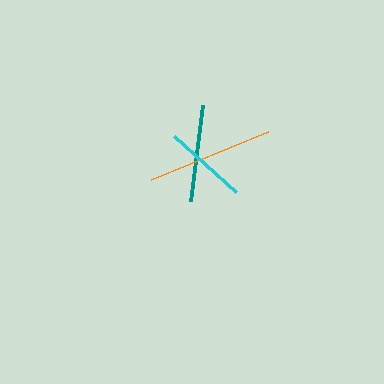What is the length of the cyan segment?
The cyan segment is approximately 84 pixels long.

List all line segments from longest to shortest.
From longest to shortest: orange, teal, cyan.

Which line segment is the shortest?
The cyan line is the shortest at approximately 84 pixels.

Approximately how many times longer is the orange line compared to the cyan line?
The orange line is approximately 1.5 times the length of the cyan line.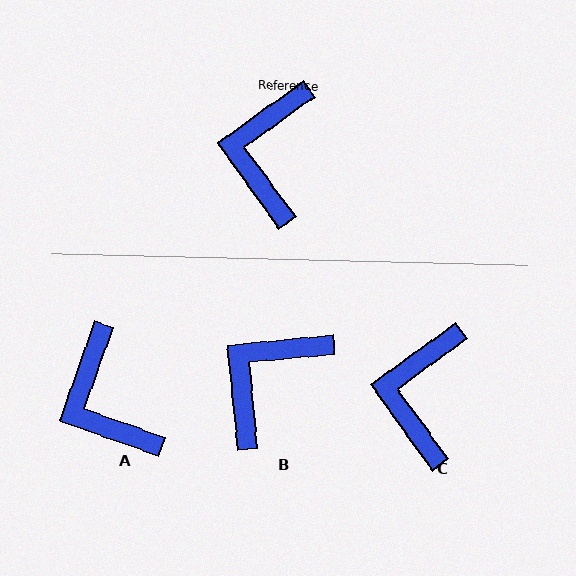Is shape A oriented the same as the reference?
No, it is off by about 34 degrees.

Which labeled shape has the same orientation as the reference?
C.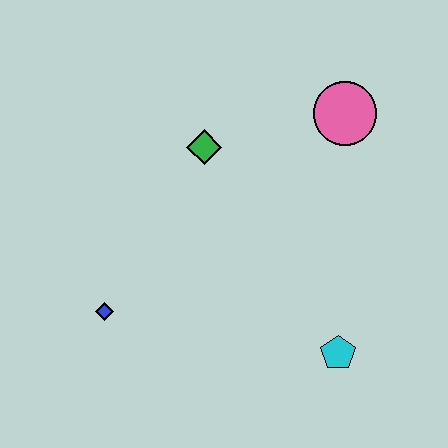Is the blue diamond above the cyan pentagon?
Yes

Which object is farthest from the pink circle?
The blue diamond is farthest from the pink circle.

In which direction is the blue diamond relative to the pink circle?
The blue diamond is to the left of the pink circle.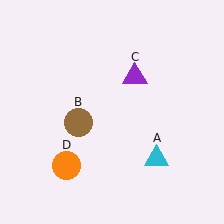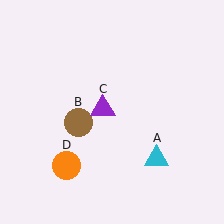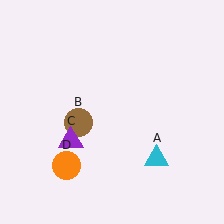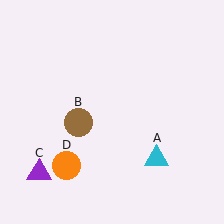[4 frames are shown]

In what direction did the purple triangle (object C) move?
The purple triangle (object C) moved down and to the left.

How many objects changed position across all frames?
1 object changed position: purple triangle (object C).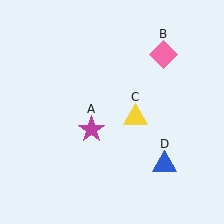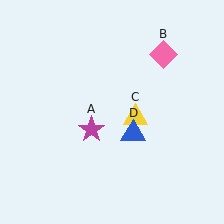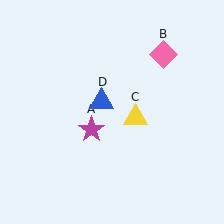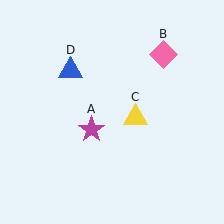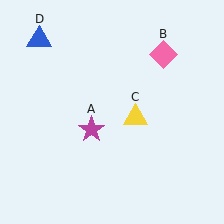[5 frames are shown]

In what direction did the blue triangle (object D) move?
The blue triangle (object D) moved up and to the left.